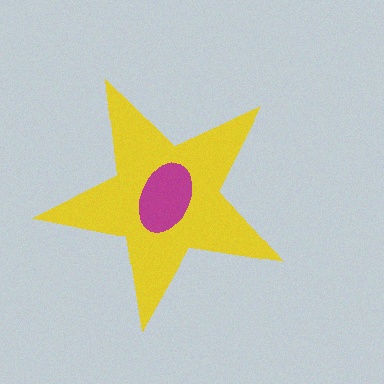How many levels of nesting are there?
2.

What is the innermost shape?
The magenta ellipse.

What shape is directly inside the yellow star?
The magenta ellipse.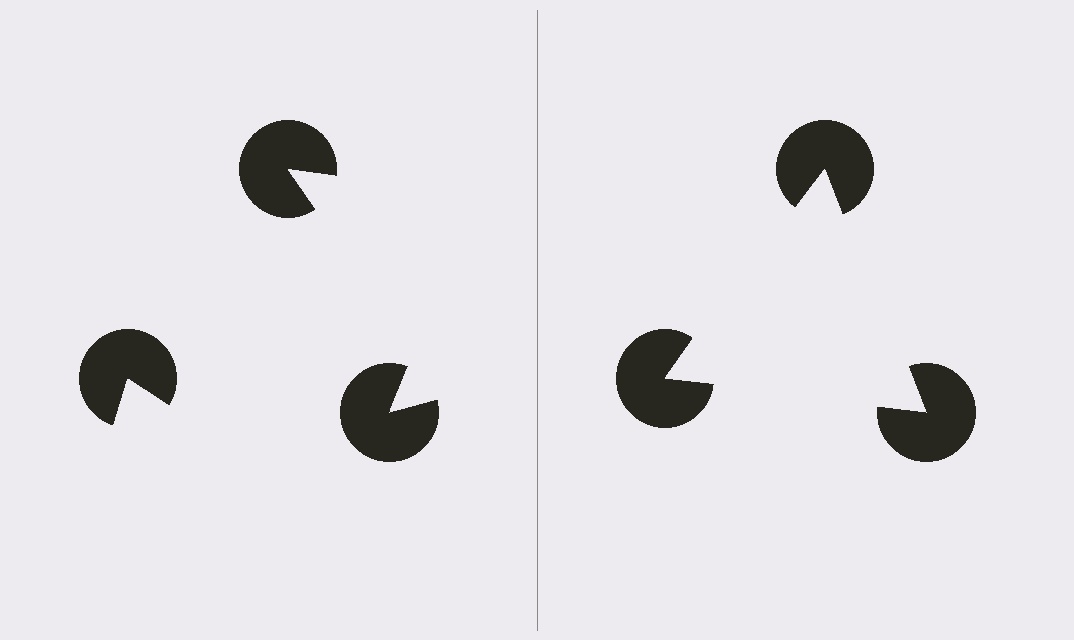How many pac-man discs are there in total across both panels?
6 — 3 on each side.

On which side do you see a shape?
An illusory triangle appears on the right side. On the left side the wedge cuts are rotated, so no coherent shape forms.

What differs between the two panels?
The pac-man discs are positioned identically on both sides; only the wedge orientations differ. On the right they align to a triangle; on the left they are misaligned.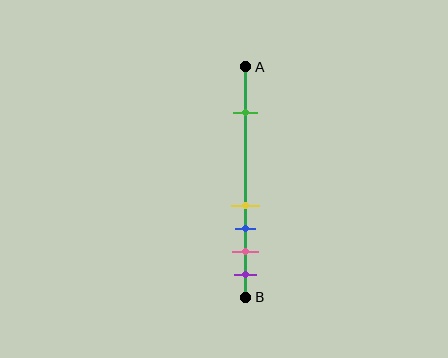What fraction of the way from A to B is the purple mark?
The purple mark is approximately 90% (0.9) of the way from A to B.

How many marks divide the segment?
There are 5 marks dividing the segment.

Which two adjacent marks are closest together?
The yellow and blue marks are the closest adjacent pair.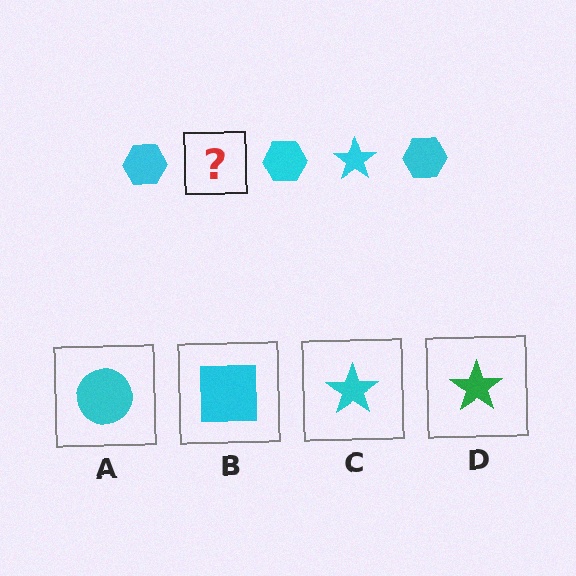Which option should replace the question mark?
Option C.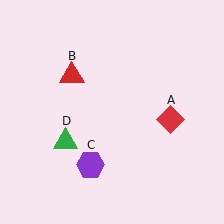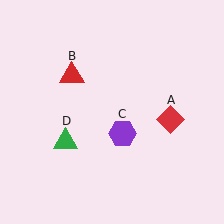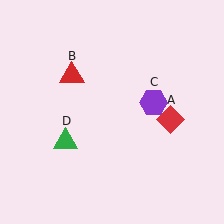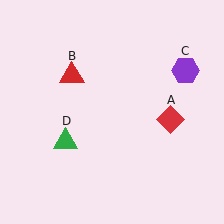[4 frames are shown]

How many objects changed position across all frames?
1 object changed position: purple hexagon (object C).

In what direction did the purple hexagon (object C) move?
The purple hexagon (object C) moved up and to the right.